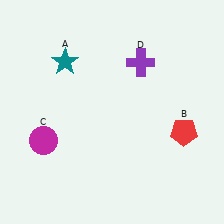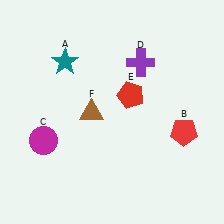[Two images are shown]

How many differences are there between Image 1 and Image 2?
There are 2 differences between the two images.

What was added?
A red pentagon (E), a brown triangle (F) were added in Image 2.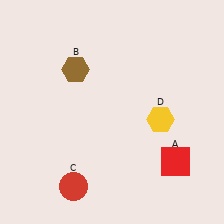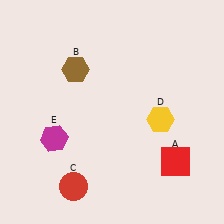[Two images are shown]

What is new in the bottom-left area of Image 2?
A magenta hexagon (E) was added in the bottom-left area of Image 2.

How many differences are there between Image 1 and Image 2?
There is 1 difference between the two images.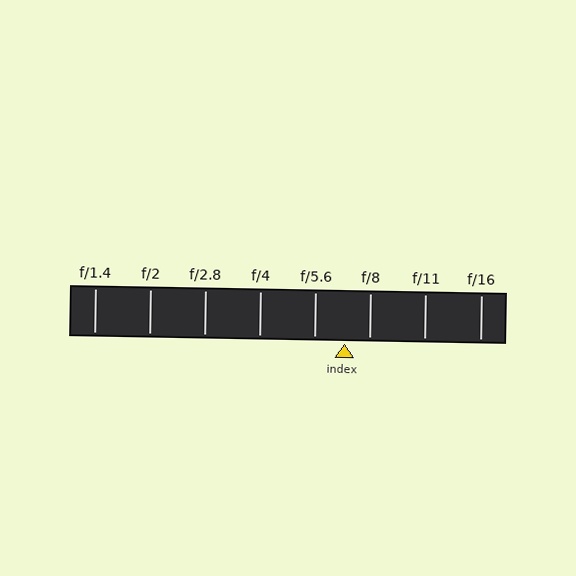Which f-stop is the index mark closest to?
The index mark is closest to f/8.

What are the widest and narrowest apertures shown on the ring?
The widest aperture shown is f/1.4 and the narrowest is f/16.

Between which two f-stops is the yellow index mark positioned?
The index mark is between f/5.6 and f/8.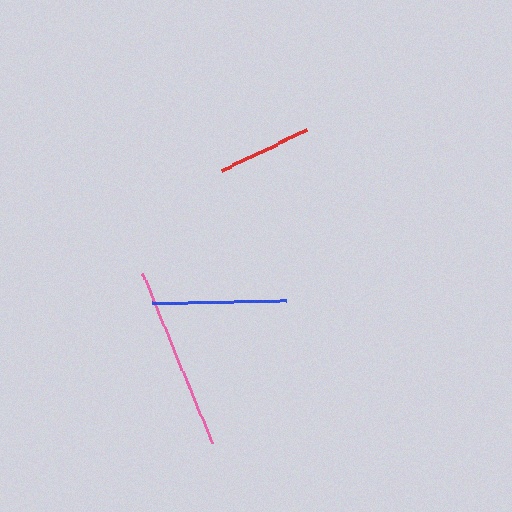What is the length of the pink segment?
The pink segment is approximately 184 pixels long.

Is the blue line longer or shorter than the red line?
The blue line is longer than the red line.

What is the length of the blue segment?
The blue segment is approximately 134 pixels long.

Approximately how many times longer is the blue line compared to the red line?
The blue line is approximately 1.4 times the length of the red line.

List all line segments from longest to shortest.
From longest to shortest: pink, blue, red.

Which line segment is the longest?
The pink line is the longest at approximately 184 pixels.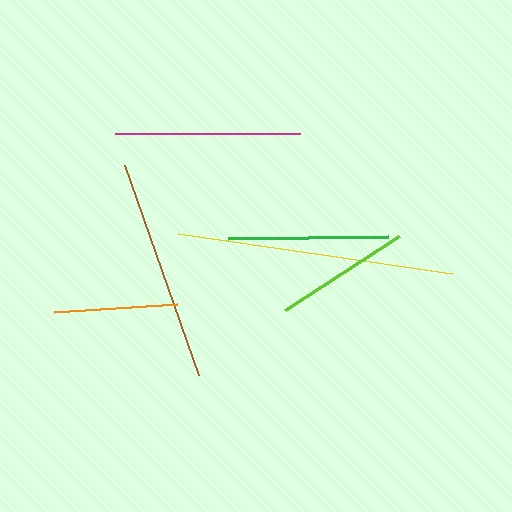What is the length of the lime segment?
The lime segment is approximately 136 pixels long.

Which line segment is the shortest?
The orange line is the shortest at approximately 123 pixels.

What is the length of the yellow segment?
The yellow segment is approximately 276 pixels long.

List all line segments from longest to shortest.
From longest to shortest: yellow, brown, magenta, green, lime, orange.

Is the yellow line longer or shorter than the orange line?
The yellow line is longer than the orange line.